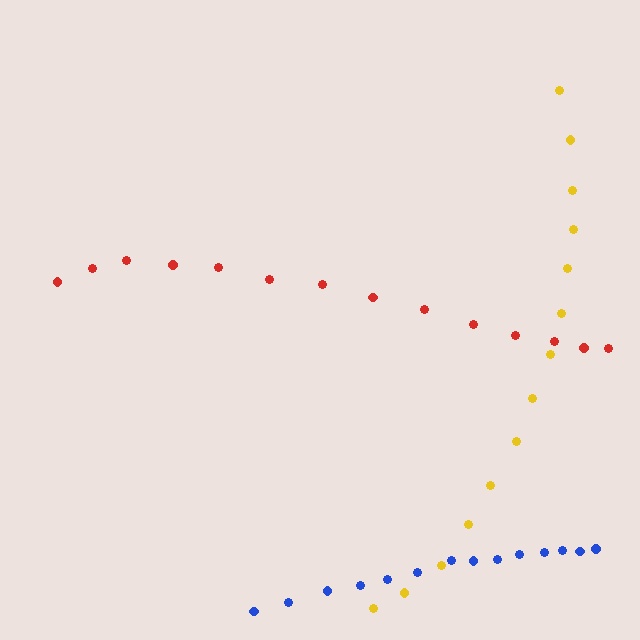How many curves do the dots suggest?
There are 3 distinct paths.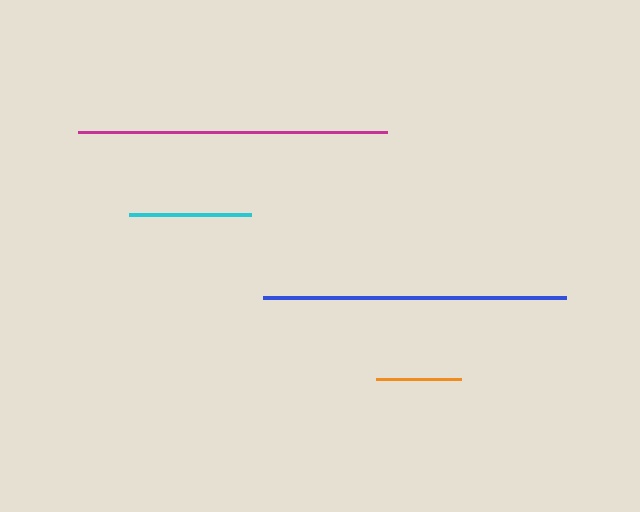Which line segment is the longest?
The magenta line is the longest at approximately 309 pixels.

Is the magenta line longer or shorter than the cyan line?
The magenta line is longer than the cyan line.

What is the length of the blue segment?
The blue segment is approximately 303 pixels long.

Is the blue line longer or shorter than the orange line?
The blue line is longer than the orange line.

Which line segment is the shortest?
The orange line is the shortest at approximately 85 pixels.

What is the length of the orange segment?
The orange segment is approximately 85 pixels long.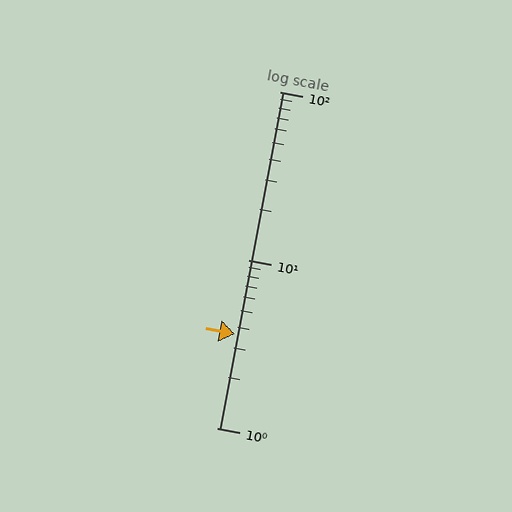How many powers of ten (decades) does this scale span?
The scale spans 2 decades, from 1 to 100.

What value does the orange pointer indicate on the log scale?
The pointer indicates approximately 3.6.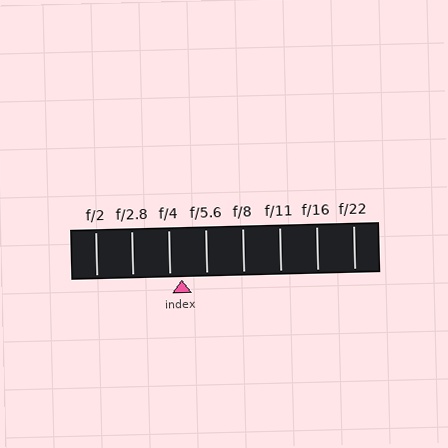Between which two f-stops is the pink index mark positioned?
The index mark is between f/4 and f/5.6.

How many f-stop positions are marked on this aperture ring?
There are 8 f-stop positions marked.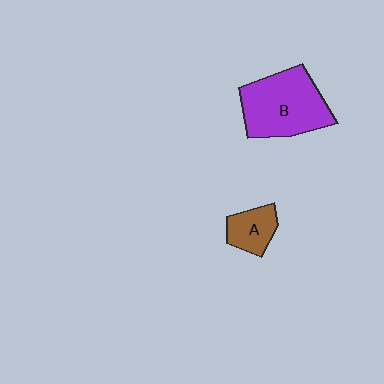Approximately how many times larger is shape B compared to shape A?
Approximately 2.5 times.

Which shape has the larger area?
Shape B (purple).